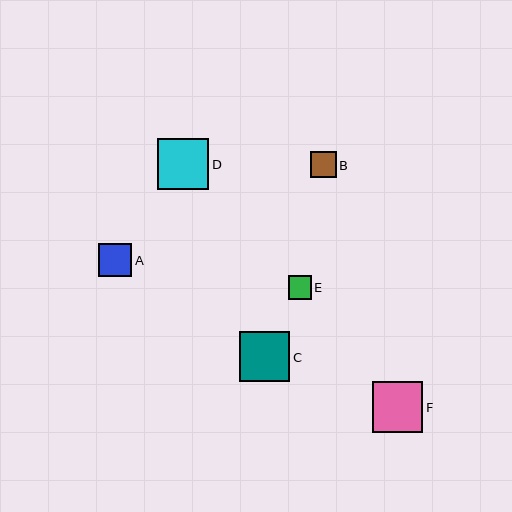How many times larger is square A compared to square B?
Square A is approximately 1.3 times the size of square B.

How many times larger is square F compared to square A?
Square F is approximately 1.5 times the size of square A.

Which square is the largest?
Square D is the largest with a size of approximately 51 pixels.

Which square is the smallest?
Square E is the smallest with a size of approximately 23 pixels.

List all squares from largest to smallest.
From largest to smallest: D, F, C, A, B, E.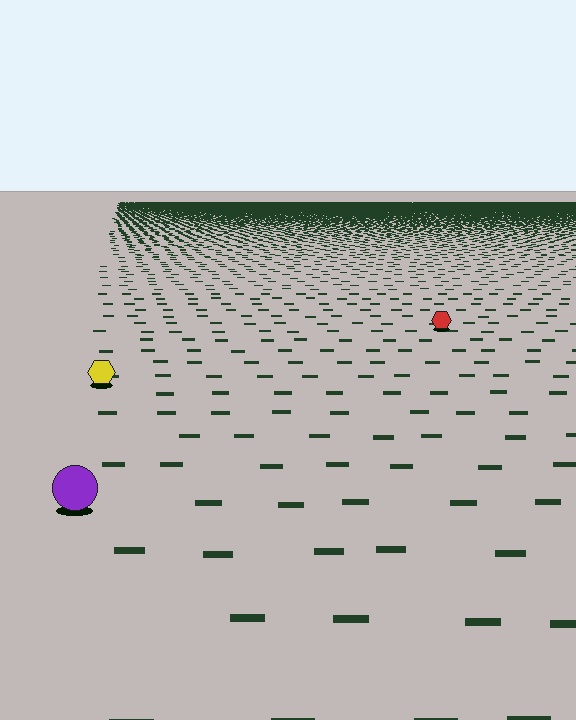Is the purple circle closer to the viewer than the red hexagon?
Yes. The purple circle is closer — you can tell from the texture gradient: the ground texture is coarser near it.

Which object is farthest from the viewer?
The red hexagon is farthest from the viewer. It appears smaller and the ground texture around it is denser.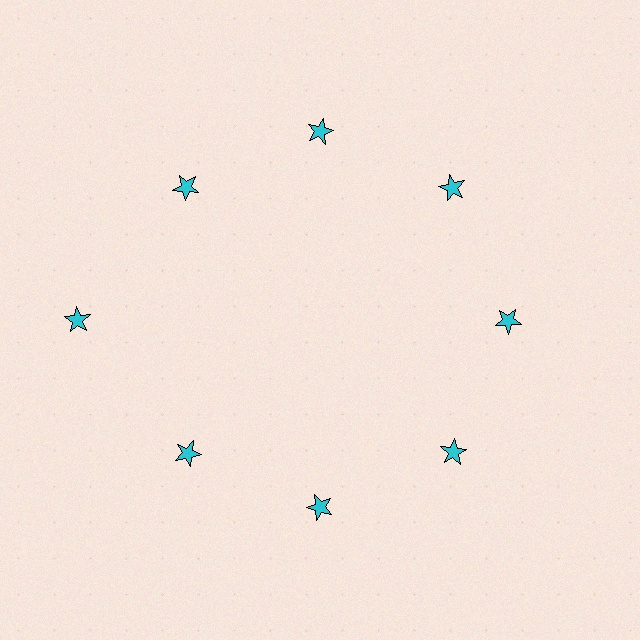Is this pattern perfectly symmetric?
No. The 8 cyan stars are arranged in a ring, but one element near the 9 o'clock position is pushed outward from the center, breaking the 8-fold rotational symmetry.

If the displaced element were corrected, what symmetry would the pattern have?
It would have 8-fold rotational symmetry — the pattern would map onto itself every 45 degrees.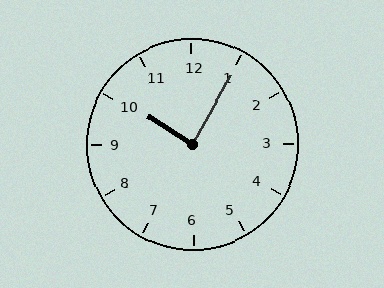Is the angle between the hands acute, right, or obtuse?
It is right.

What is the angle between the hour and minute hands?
Approximately 88 degrees.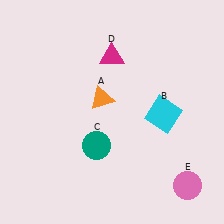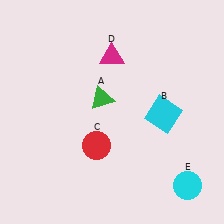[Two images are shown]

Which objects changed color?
A changed from orange to green. C changed from teal to red. E changed from pink to cyan.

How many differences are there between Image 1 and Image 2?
There are 3 differences between the two images.